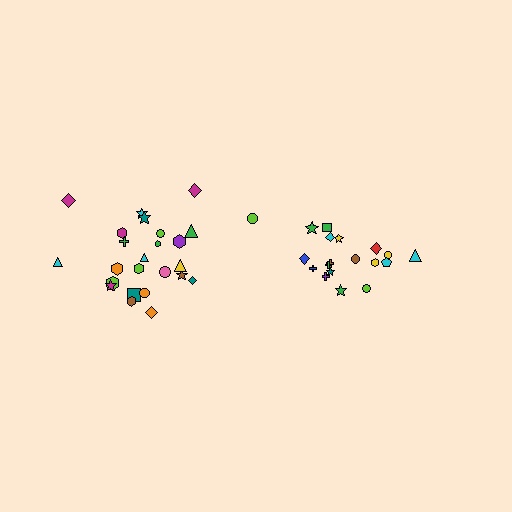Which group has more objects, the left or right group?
The left group.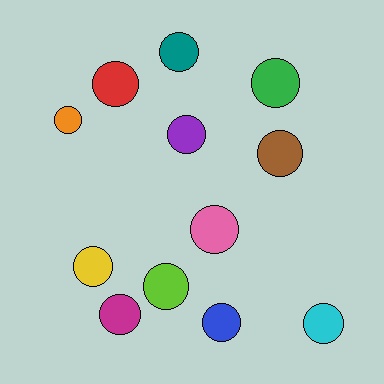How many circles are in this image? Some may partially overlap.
There are 12 circles.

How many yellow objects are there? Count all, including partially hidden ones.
There is 1 yellow object.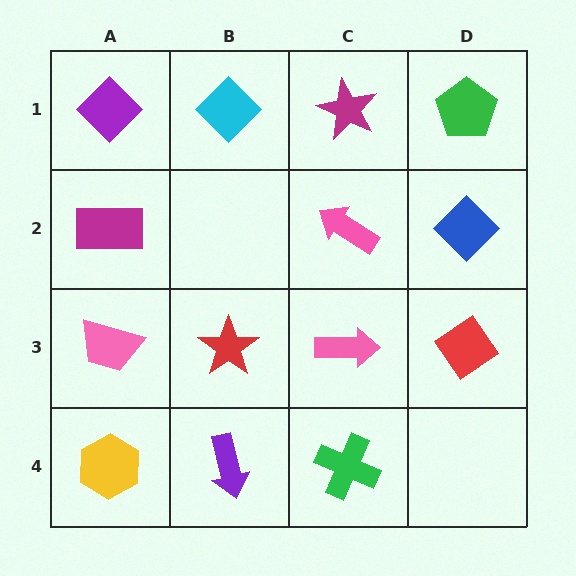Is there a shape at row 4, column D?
No, that cell is empty.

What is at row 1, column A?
A purple diamond.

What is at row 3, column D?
A red diamond.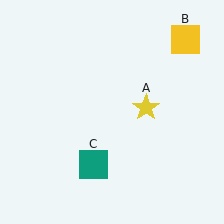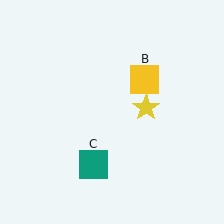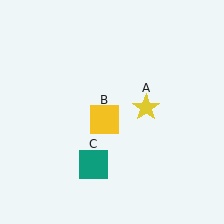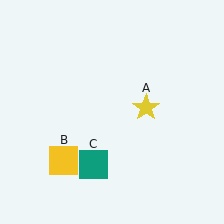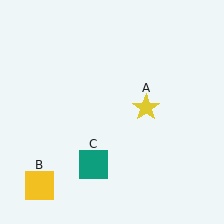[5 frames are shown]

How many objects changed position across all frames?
1 object changed position: yellow square (object B).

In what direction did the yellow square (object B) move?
The yellow square (object B) moved down and to the left.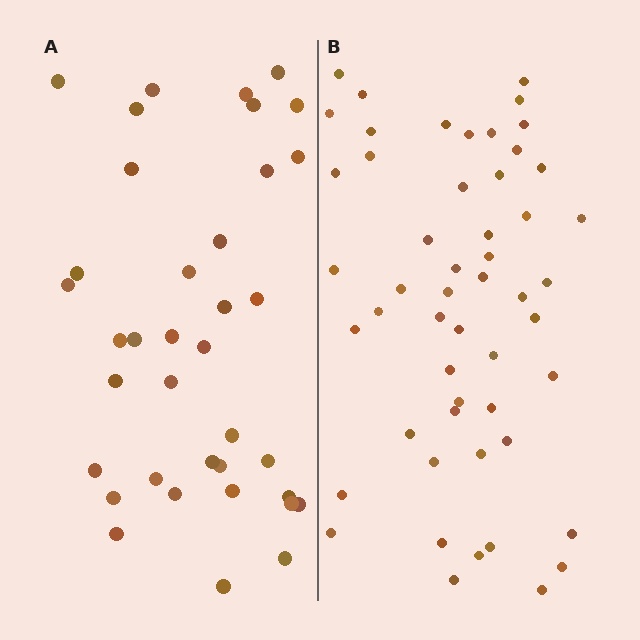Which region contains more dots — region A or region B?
Region B (the right region) has more dots.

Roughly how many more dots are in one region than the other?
Region B has approximately 15 more dots than region A.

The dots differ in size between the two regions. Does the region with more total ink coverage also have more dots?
No. Region A has more total ink coverage because its dots are larger, but region B actually contains more individual dots. Total area can be misleading — the number of items is what matters here.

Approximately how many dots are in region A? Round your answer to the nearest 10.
About 40 dots. (The exact count is 37, which rounds to 40.)